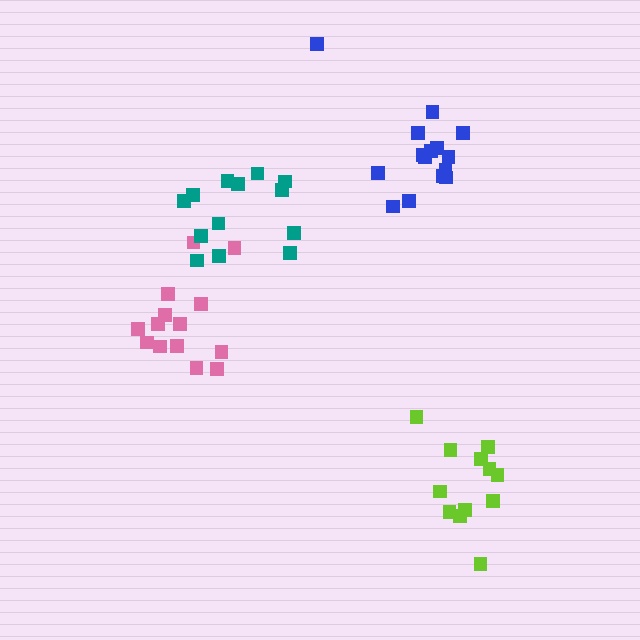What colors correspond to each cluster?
The clusters are colored: blue, pink, lime, teal.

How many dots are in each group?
Group 1: 15 dots, Group 2: 14 dots, Group 3: 12 dots, Group 4: 13 dots (54 total).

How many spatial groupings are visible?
There are 4 spatial groupings.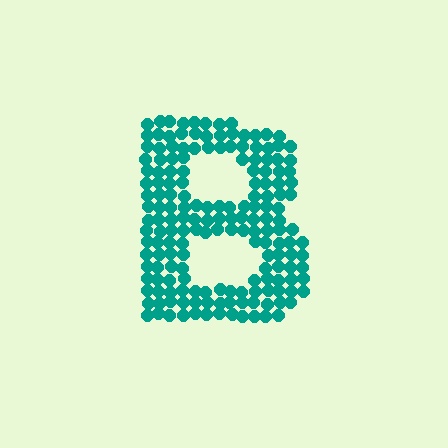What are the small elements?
The small elements are circles.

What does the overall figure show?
The overall figure shows the letter B.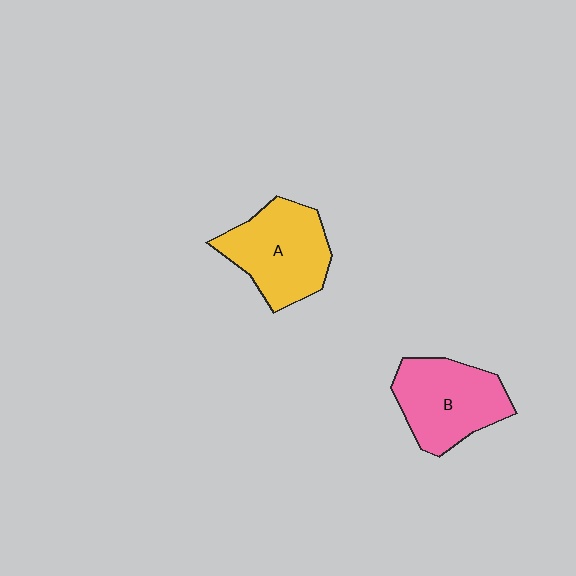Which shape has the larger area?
Shape A (yellow).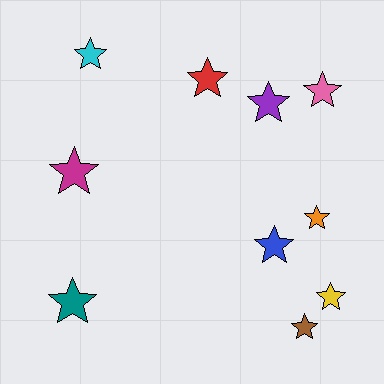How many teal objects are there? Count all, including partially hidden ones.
There is 1 teal object.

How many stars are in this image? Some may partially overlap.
There are 10 stars.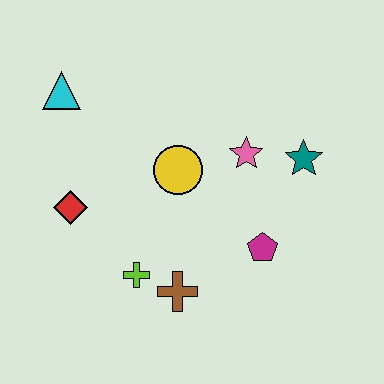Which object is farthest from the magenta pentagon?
The cyan triangle is farthest from the magenta pentagon.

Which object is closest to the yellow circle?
The pink star is closest to the yellow circle.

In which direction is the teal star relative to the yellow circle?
The teal star is to the right of the yellow circle.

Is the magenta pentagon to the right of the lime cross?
Yes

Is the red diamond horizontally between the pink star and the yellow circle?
No